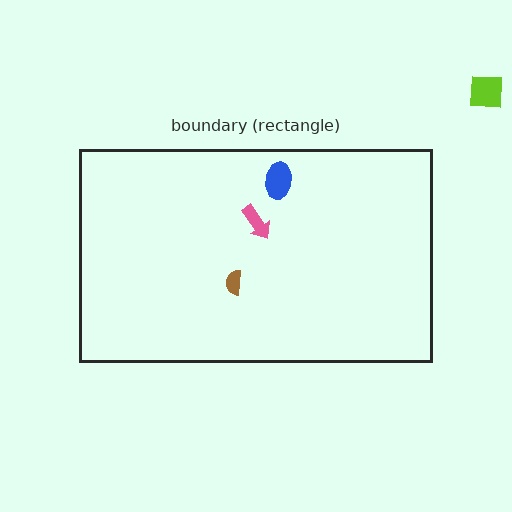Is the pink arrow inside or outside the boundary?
Inside.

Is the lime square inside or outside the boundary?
Outside.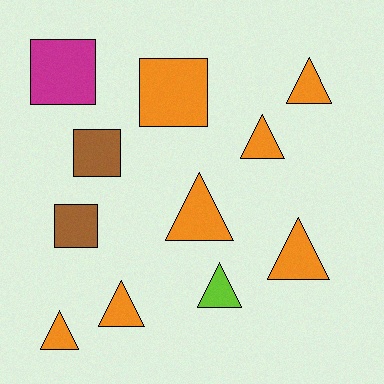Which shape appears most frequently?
Triangle, with 7 objects.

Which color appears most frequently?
Orange, with 7 objects.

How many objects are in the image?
There are 11 objects.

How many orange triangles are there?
There are 6 orange triangles.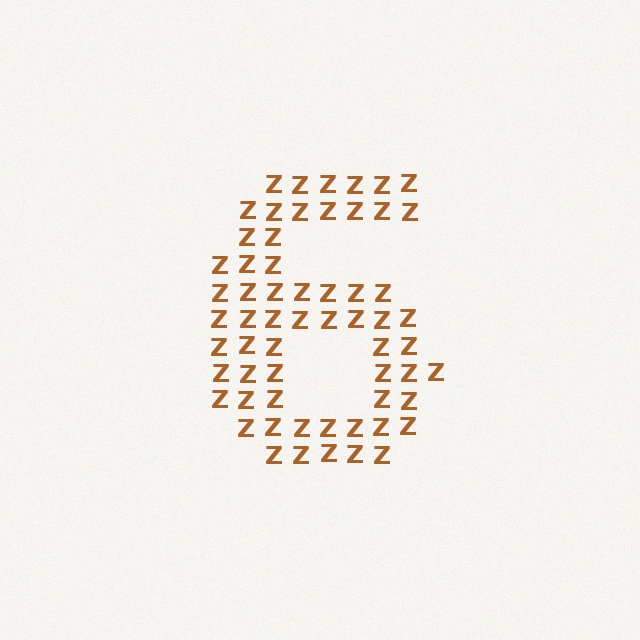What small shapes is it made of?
It is made of small letter Z's.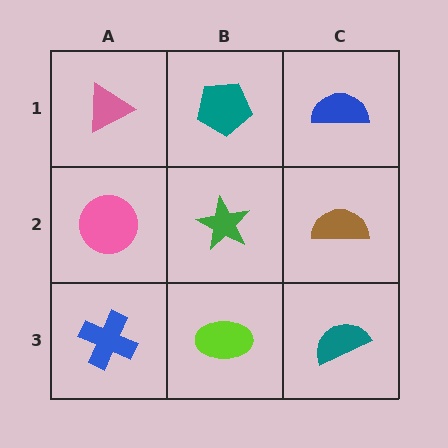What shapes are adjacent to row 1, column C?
A brown semicircle (row 2, column C), a teal pentagon (row 1, column B).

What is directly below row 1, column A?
A pink circle.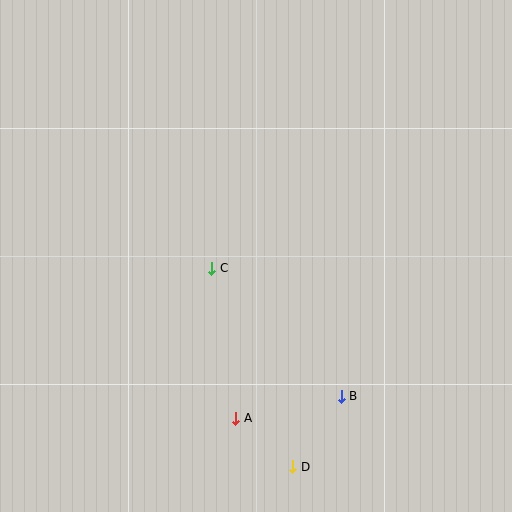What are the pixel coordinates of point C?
Point C is at (212, 268).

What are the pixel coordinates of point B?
Point B is at (341, 396).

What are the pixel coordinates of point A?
Point A is at (236, 418).